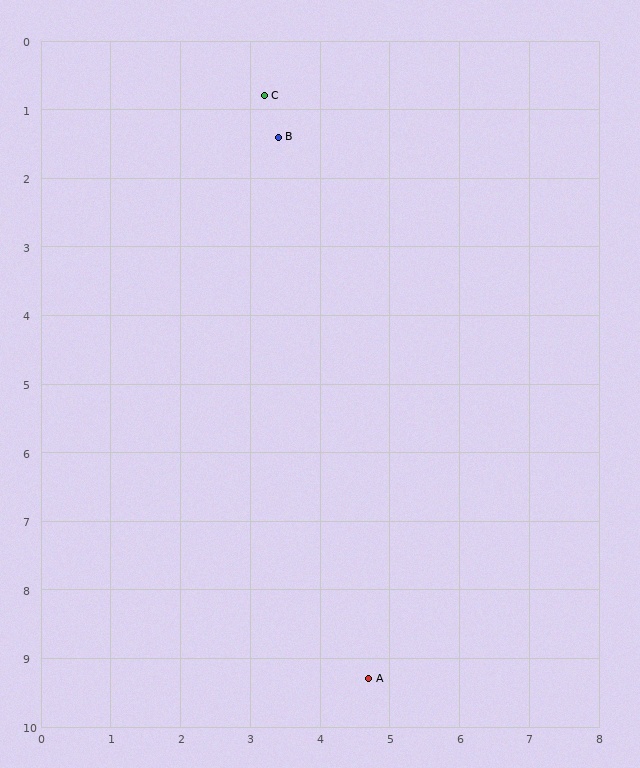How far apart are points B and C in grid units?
Points B and C are about 0.6 grid units apart.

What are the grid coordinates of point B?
Point B is at approximately (3.4, 1.4).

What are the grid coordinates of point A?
Point A is at approximately (4.7, 9.3).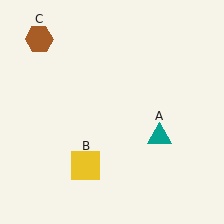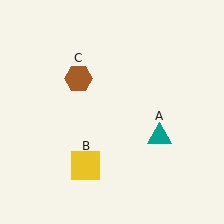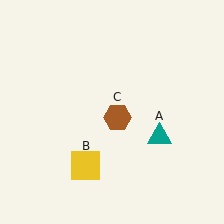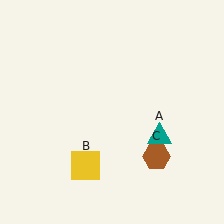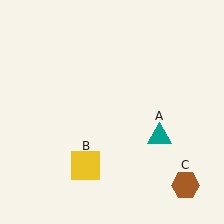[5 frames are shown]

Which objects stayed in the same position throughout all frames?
Teal triangle (object A) and yellow square (object B) remained stationary.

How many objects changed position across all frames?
1 object changed position: brown hexagon (object C).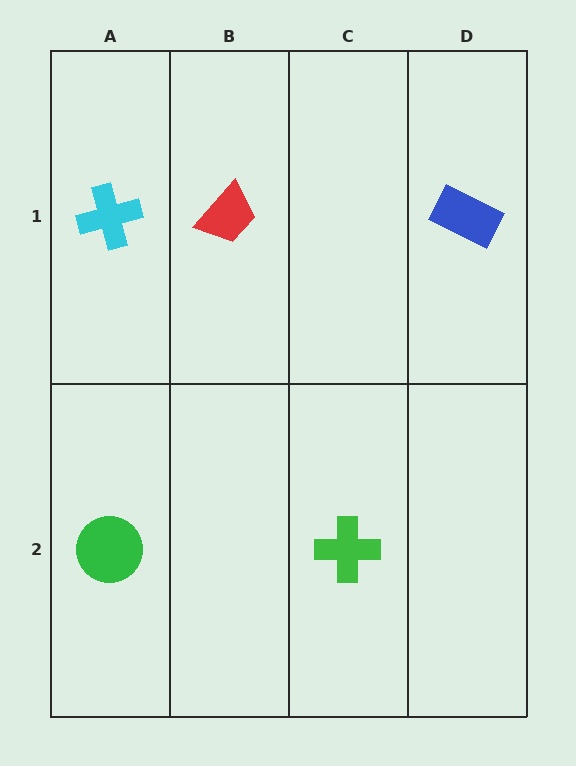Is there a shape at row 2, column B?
No, that cell is empty.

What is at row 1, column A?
A cyan cross.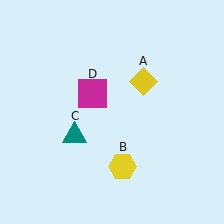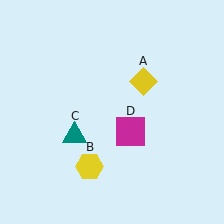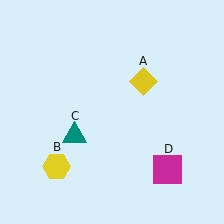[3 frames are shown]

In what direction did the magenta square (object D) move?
The magenta square (object D) moved down and to the right.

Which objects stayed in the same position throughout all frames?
Yellow diamond (object A) and teal triangle (object C) remained stationary.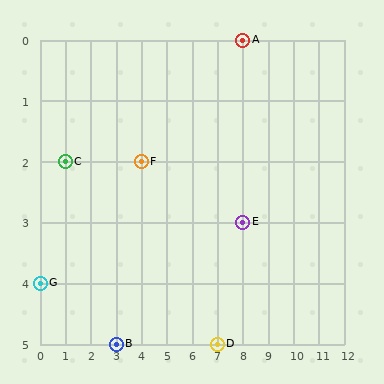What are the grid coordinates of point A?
Point A is at grid coordinates (8, 0).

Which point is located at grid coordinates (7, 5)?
Point D is at (7, 5).